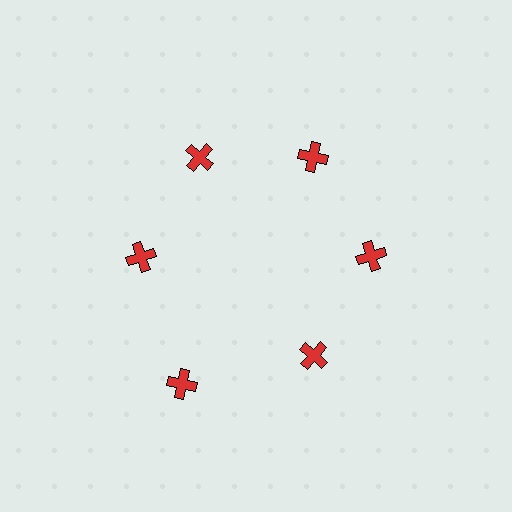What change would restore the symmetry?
The symmetry would be restored by moving it inward, back onto the ring so that all 6 crosses sit at equal angles and equal distance from the center.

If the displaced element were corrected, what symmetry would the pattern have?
It would have 6-fold rotational symmetry — the pattern would map onto itself every 60 degrees.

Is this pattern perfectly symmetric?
No. The 6 red crosses are arranged in a ring, but one element near the 7 o'clock position is pushed outward from the center, breaking the 6-fold rotational symmetry.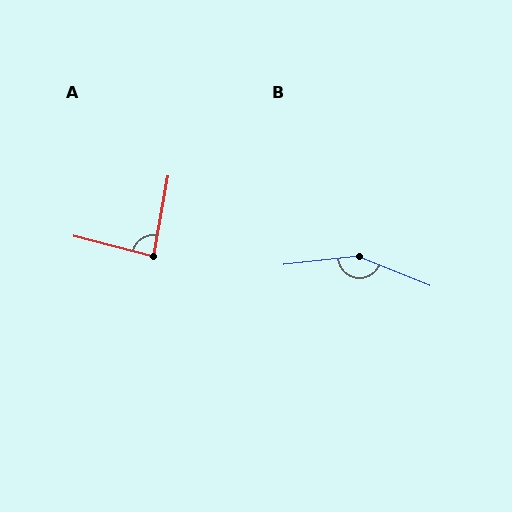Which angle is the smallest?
A, at approximately 86 degrees.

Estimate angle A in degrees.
Approximately 86 degrees.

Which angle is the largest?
B, at approximately 151 degrees.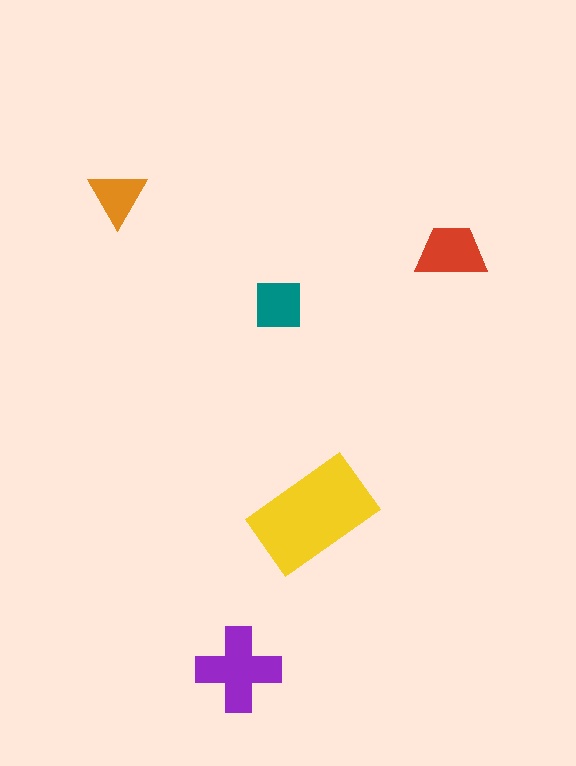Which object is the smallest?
The orange triangle.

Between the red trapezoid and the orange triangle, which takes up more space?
The red trapezoid.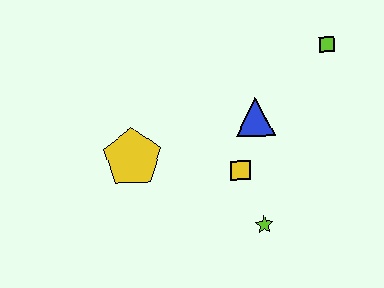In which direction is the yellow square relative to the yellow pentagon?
The yellow square is to the right of the yellow pentagon.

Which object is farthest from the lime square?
The yellow pentagon is farthest from the lime square.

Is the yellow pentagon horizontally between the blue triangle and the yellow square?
No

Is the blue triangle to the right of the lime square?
No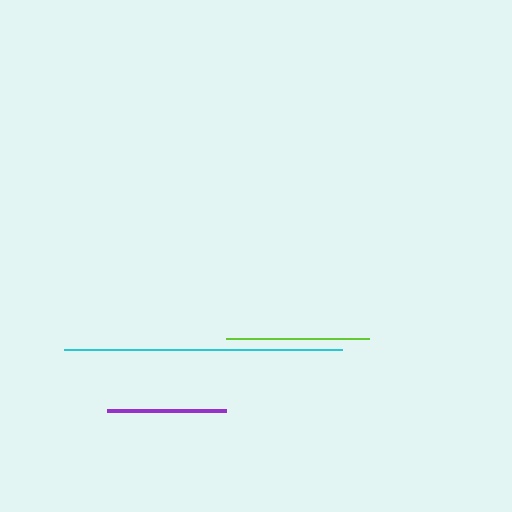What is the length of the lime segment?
The lime segment is approximately 143 pixels long.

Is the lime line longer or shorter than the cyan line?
The cyan line is longer than the lime line.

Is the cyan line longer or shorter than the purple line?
The cyan line is longer than the purple line.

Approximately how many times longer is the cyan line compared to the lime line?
The cyan line is approximately 1.9 times the length of the lime line.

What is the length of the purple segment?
The purple segment is approximately 118 pixels long.